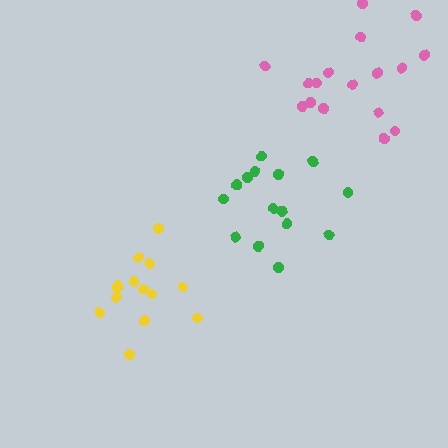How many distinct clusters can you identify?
There are 3 distinct clusters.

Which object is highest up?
The pink cluster is topmost.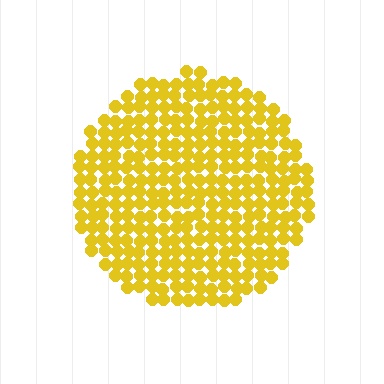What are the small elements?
The small elements are circles.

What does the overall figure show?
The overall figure shows a circle.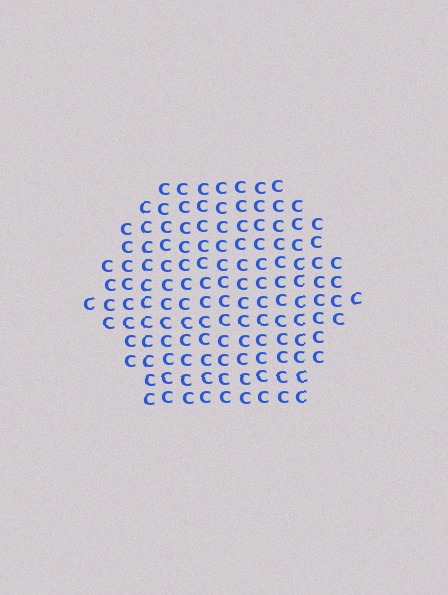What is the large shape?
The large shape is a hexagon.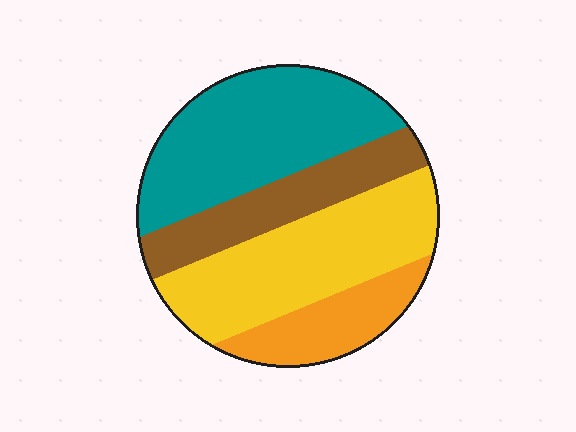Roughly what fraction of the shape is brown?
Brown takes up about one fifth (1/5) of the shape.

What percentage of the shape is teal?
Teal takes up about one third (1/3) of the shape.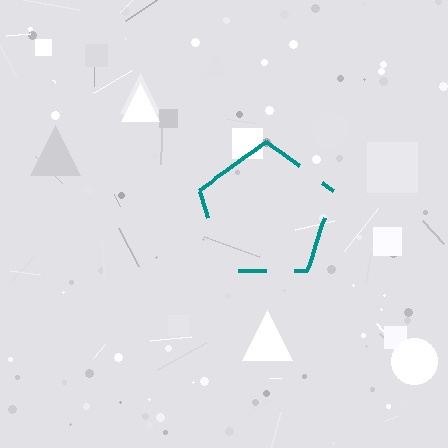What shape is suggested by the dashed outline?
The dashed outline suggests a pentagon.